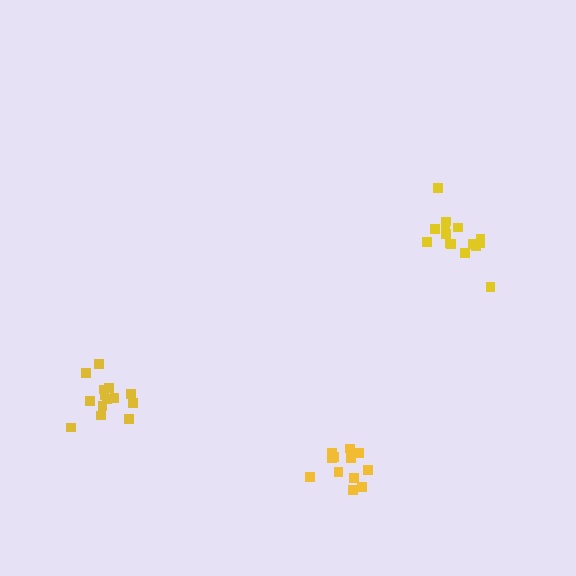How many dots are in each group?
Group 1: 14 dots, Group 2: 13 dots, Group 3: 15 dots (42 total).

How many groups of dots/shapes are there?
There are 3 groups.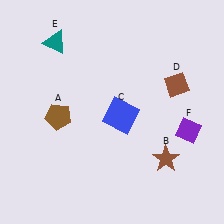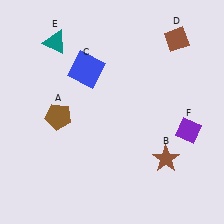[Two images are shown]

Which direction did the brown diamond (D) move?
The brown diamond (D) moved up.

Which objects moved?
The objects that moved are: the blue square (C), the brown diamond (D).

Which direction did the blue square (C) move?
The blue square (C) moved up.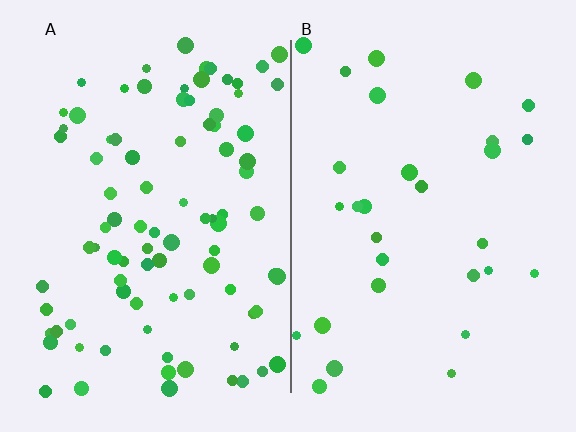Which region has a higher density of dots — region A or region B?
A (the left).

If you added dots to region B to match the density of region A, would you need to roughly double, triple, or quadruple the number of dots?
Approximately triple.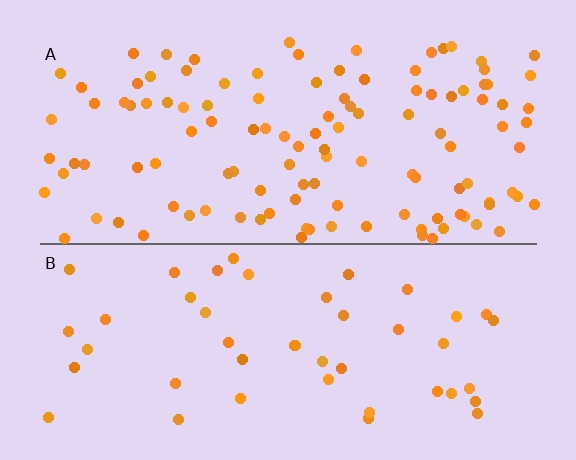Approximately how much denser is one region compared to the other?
Approximately 2.5× — region A over region B.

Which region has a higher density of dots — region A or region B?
A (the top).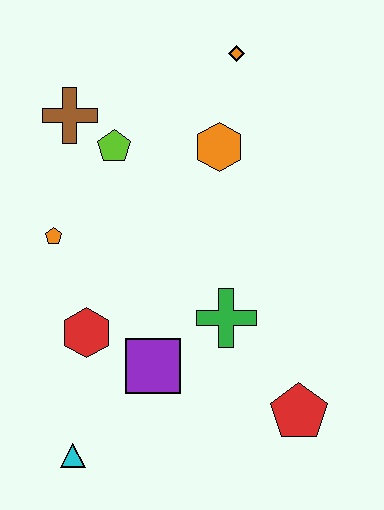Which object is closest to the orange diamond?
The orange hexagon is closest to the orange diamond.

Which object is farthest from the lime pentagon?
The red pentagon is farthest from the lime pentagon.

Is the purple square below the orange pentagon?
Yes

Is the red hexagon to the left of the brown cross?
No